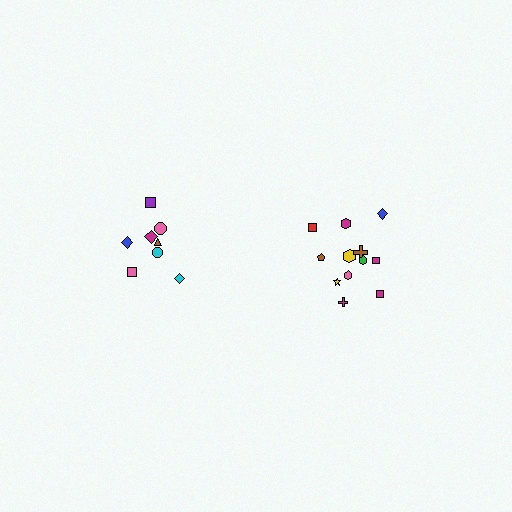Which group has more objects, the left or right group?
The right group.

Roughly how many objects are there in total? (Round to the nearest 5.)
Roughly 20 objects in total.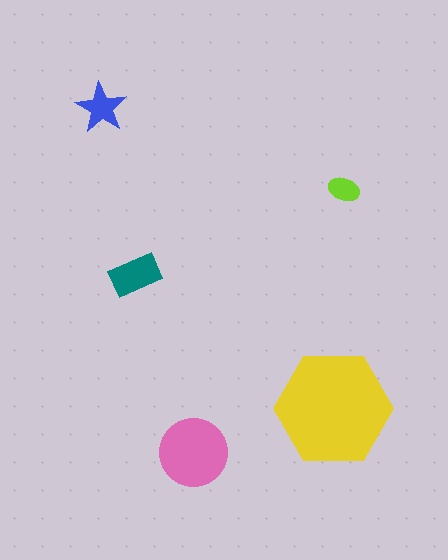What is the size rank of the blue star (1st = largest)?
4th.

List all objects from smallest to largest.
The lime ellipse, the blue star, the teal rectangle, the pink circle, the yellow hexagon.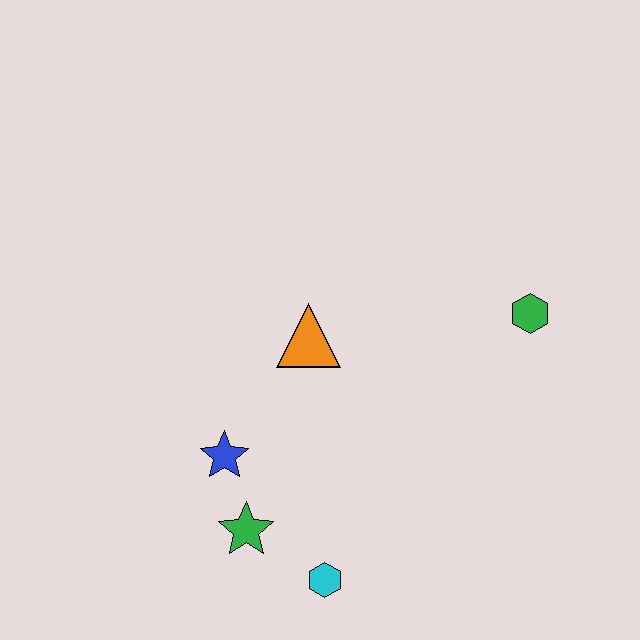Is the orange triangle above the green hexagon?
No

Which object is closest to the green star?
The blue star is closest to the green star.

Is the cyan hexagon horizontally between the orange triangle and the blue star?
No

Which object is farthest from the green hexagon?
The green star is farthest from the green hexagon.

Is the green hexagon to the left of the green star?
No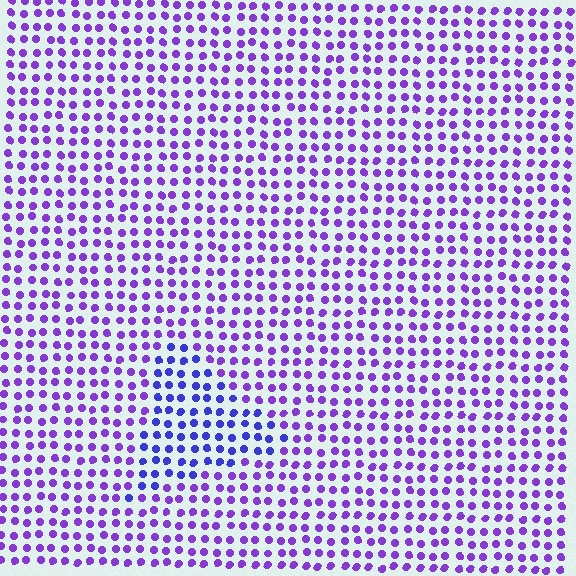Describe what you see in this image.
The image is filled with small purple elements in a uniform arrangement. A triangle-shaped region is visible where the elements are tinted to a slightly different hue, forming a subtle color boundary.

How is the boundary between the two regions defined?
The boundary is defined purely by a slight shift in hue (about 31 degrees). Spacing, size, and orientation are identical on both sides.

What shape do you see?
I see a triangle.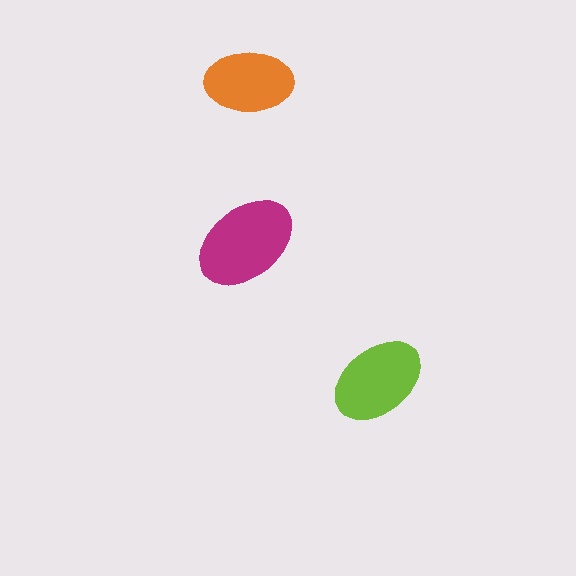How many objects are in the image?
There are 3 objects in the image.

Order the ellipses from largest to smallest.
the magenta one, the lime one, the orange one.